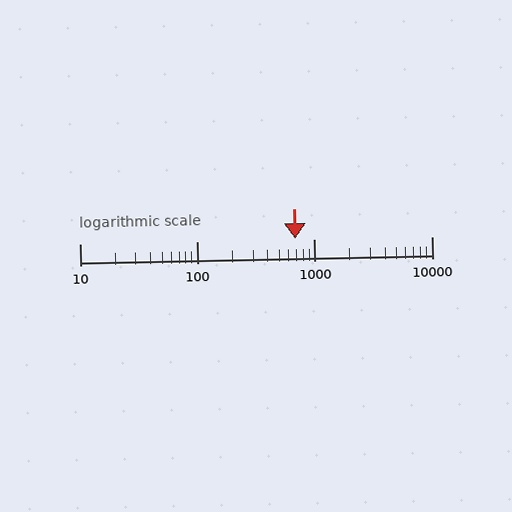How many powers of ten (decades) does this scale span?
The scale spans 3 decades, from 10 to 10000.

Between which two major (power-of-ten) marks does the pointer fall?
The pointer is between 100 and 1000.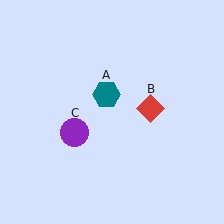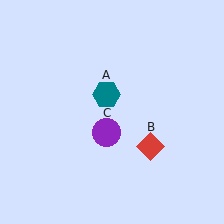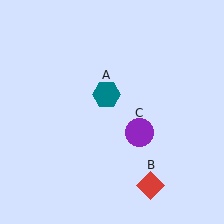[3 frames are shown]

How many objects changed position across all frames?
2 objects changed position: red diamond (object B), purple circle (object C).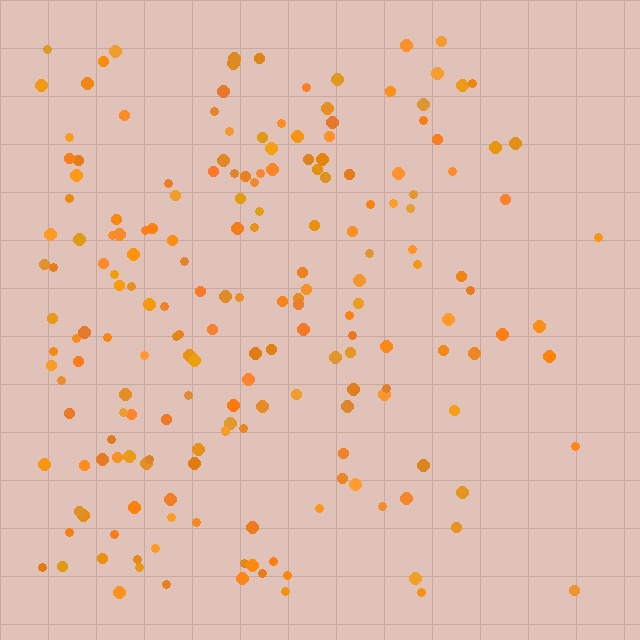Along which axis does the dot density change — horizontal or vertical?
Horizontal.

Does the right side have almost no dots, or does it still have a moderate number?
Still a moderate number, just noticeably fewer than the left.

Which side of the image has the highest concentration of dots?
The left.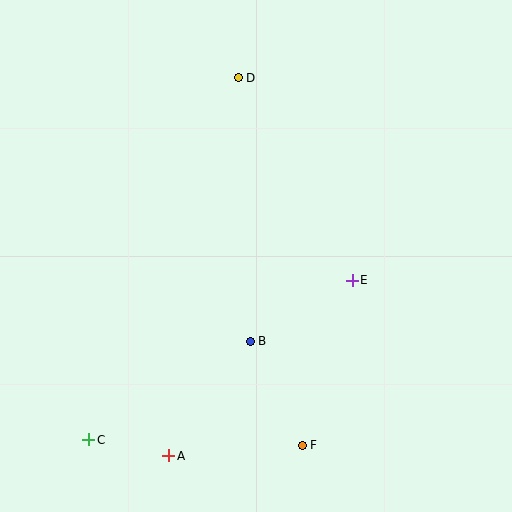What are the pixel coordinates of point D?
Point D is at (238, 78).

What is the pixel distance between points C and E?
The distance between C and E is 308 pixels.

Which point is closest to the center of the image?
Point B at (250, 341) is closest to the center.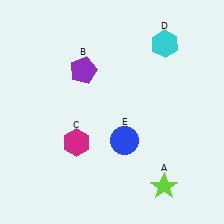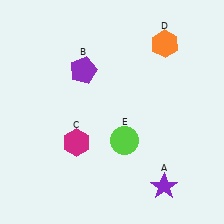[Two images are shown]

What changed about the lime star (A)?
In Image 1, A is lime. In Image 2, it changed to purple.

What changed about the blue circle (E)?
In Image 1, E is blue. In Image 2, it changed to lime.